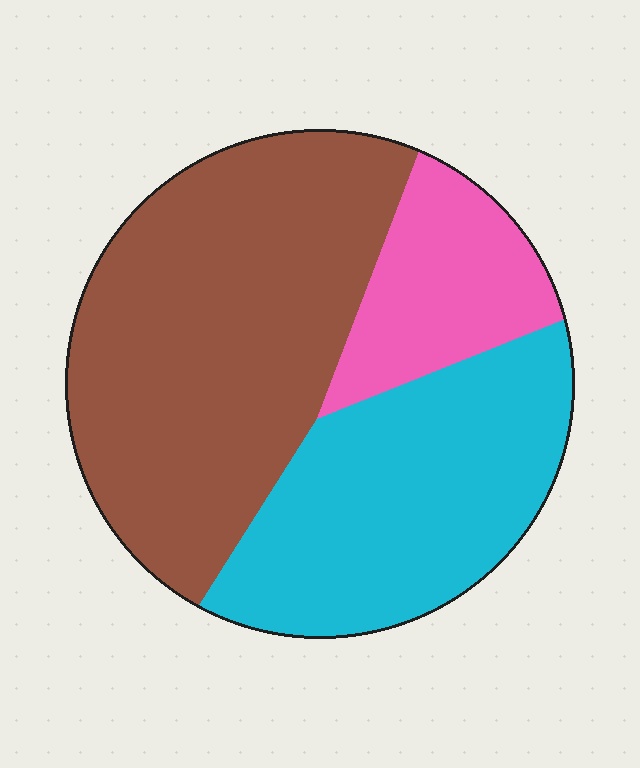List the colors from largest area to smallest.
From largest to smallest: brown, cyan, pink.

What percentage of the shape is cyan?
Cyan takes up about one third (1/3) of the shape.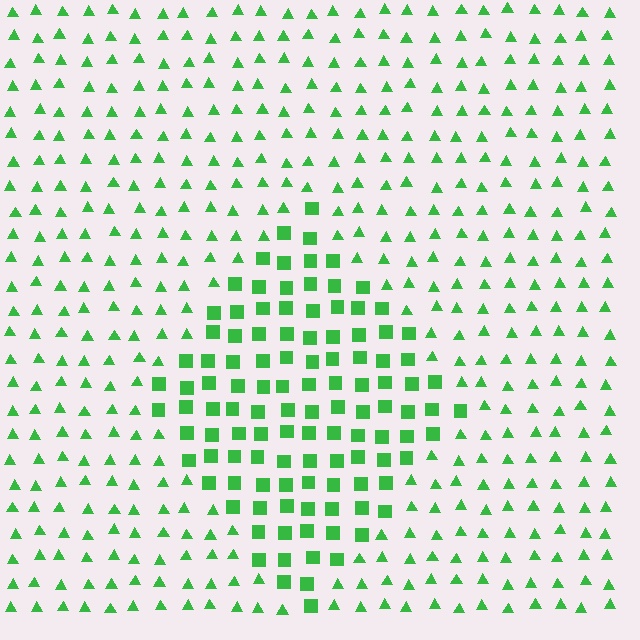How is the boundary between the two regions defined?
The boundary is defined by a change in element shape: squares inside vs. triangles outside. All elements share the same color and spacing.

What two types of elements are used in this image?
The image uses squares inside the diamond region and triangles outside it.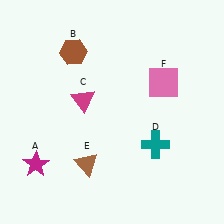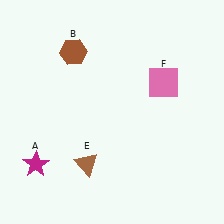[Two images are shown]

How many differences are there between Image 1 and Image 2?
There are 2 differences between the two images.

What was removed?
The magenta triangle (C), the teal cross (D) were removed in Image 2.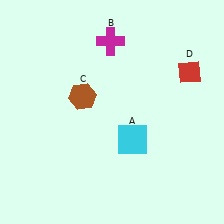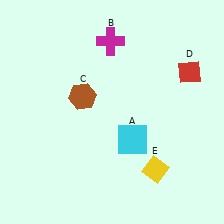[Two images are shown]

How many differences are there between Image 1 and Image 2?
There is 1 difference between the two images.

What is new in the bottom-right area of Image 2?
A yellow diamond (E) was added in the bottom-right area of Image 2.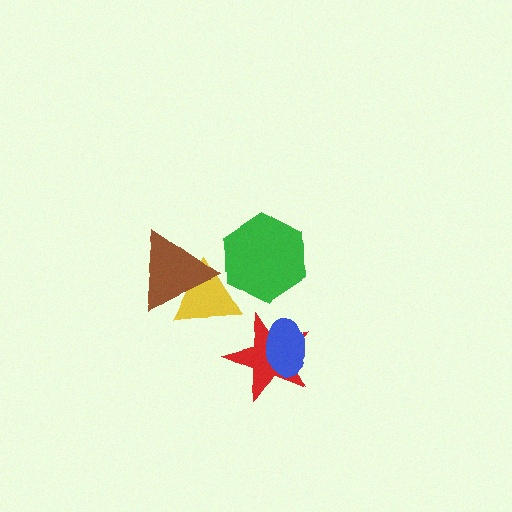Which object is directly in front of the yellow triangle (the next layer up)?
The green hexagon is directly in front of the yellow triangle.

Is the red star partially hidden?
Yes, it is partially covered by another shape.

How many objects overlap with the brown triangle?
1 object overlaps with the brown triangle.